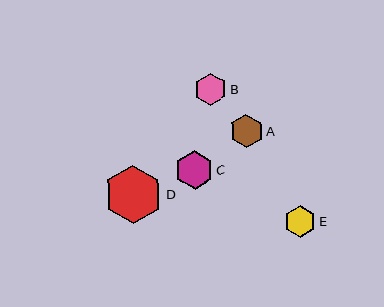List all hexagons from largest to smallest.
From largest to smallest: D, C, A, B, E.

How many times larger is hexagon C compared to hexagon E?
Hexagon C is approximately 1.2 times the size of hexagon E.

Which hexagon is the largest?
Hexagon D is the largest with a size of approximately 58 pixels.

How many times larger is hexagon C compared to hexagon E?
Hexagon C is approximately 1.2 times the size of hexagon E.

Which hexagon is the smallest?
Hexagon E is the smallest with a size of approximately 32 pixels.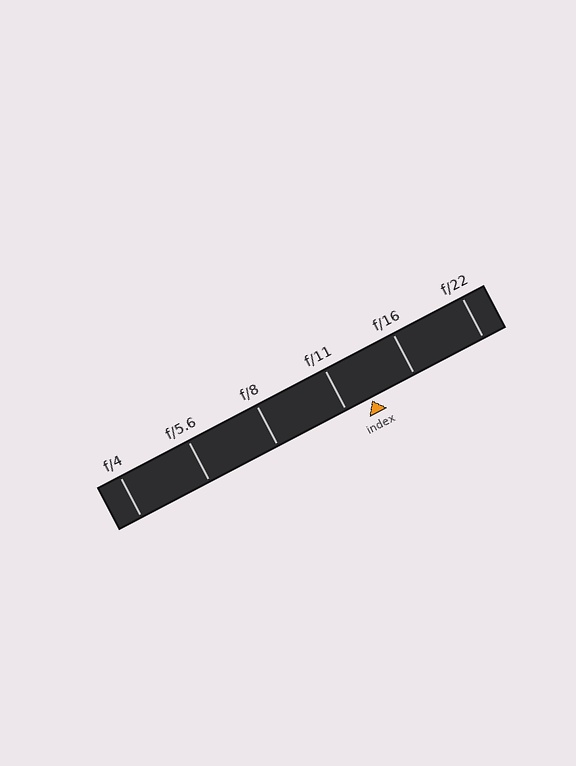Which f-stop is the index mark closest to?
The index mark is closest to f/11.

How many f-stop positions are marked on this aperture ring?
There are 6 f-stop positions marked.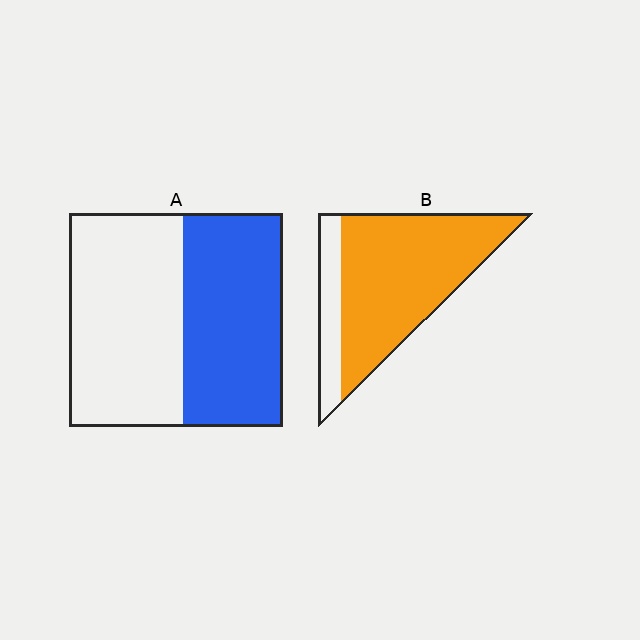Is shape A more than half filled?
Roughly half.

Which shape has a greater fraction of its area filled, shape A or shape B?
Shape B.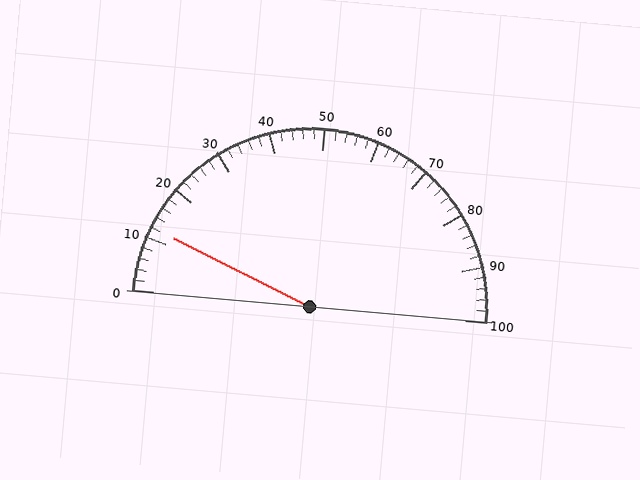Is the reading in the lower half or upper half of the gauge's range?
The reading is in the lower half of the range (0 to 100).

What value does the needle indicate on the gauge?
The needle indicates approximately 12.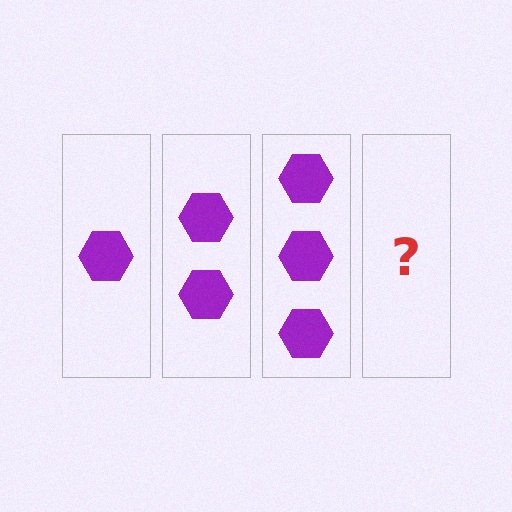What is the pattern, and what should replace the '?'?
The pattern is that each step adds one more hexagon. The '?' should be 4 hexagons.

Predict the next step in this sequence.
The next step is 4 hexagons.